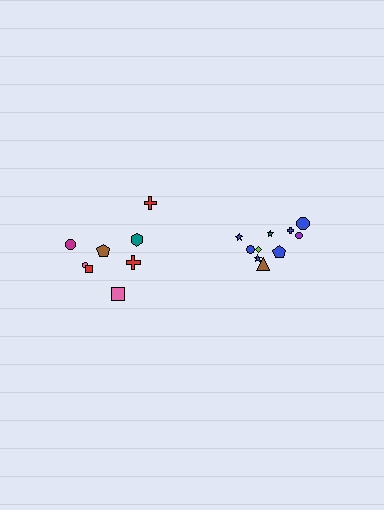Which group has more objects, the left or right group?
The right group.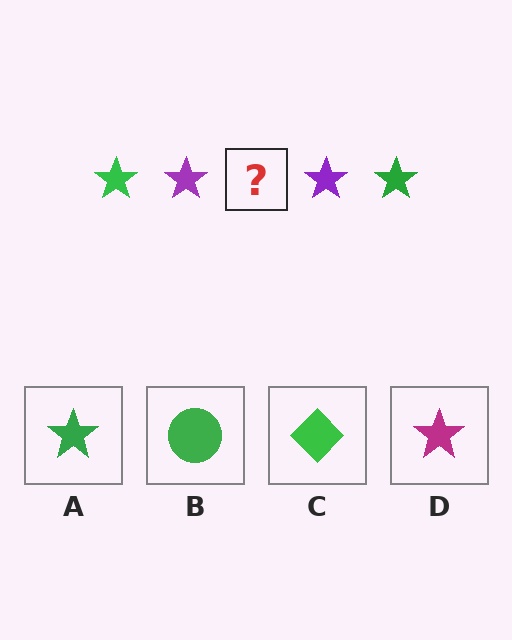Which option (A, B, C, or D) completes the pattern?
A.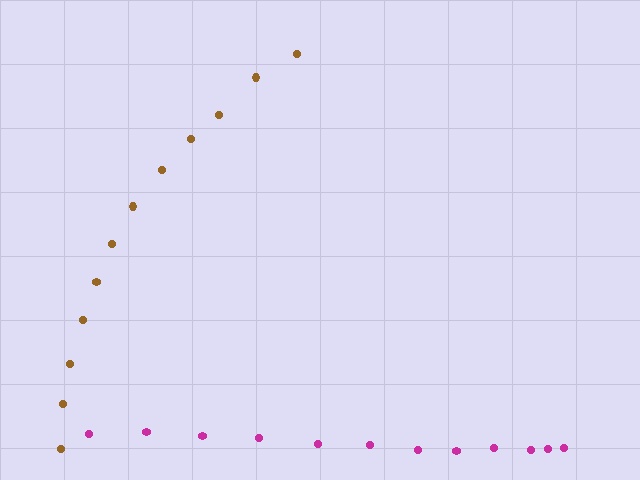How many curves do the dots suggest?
There are 2 distinct paths.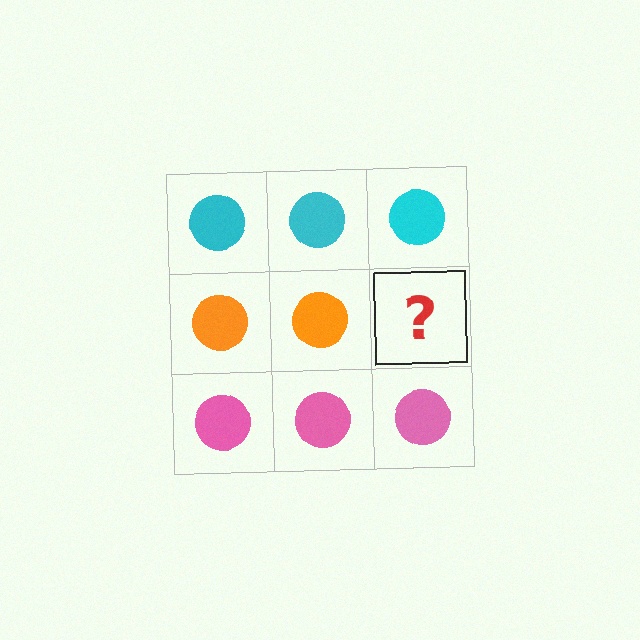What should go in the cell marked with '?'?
The missing cell should contain an orange circle.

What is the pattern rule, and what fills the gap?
The rule is that each row has a consistent color. The gap should be filled with an orange circle.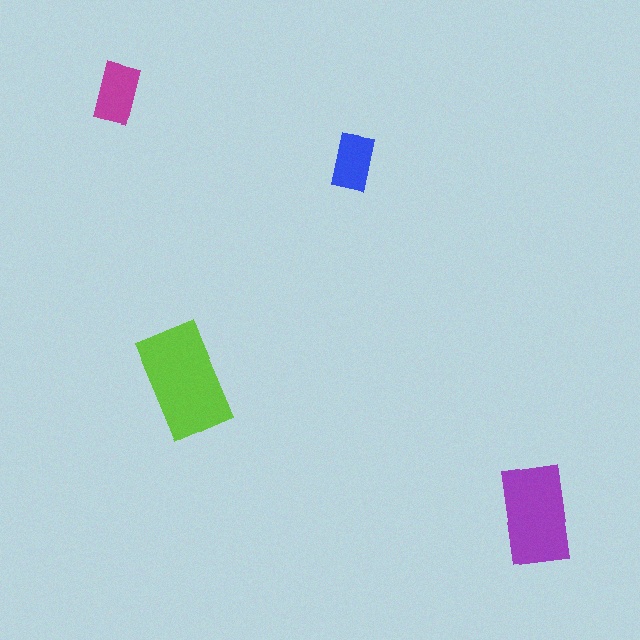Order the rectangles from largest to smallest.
the lime one, the purple one, the magenta one, the blue one.